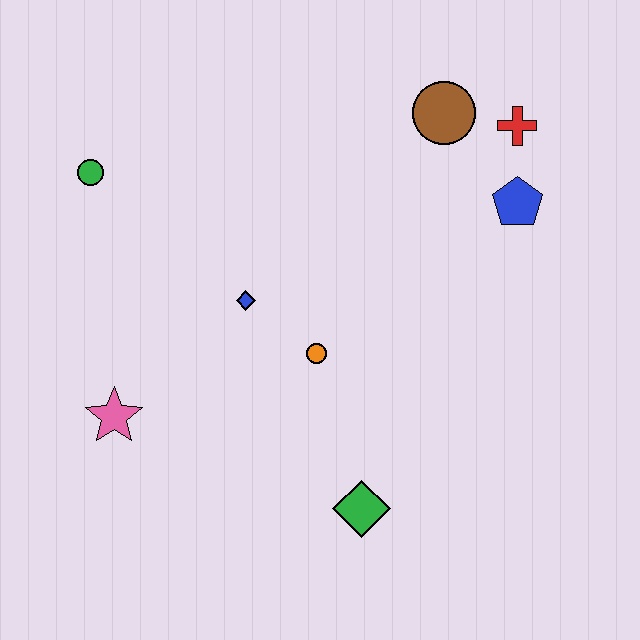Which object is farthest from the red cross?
The pink star is farthest from the red cross.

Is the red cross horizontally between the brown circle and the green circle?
No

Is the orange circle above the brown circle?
No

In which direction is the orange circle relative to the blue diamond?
The orange circle is to the right of the blue diamond.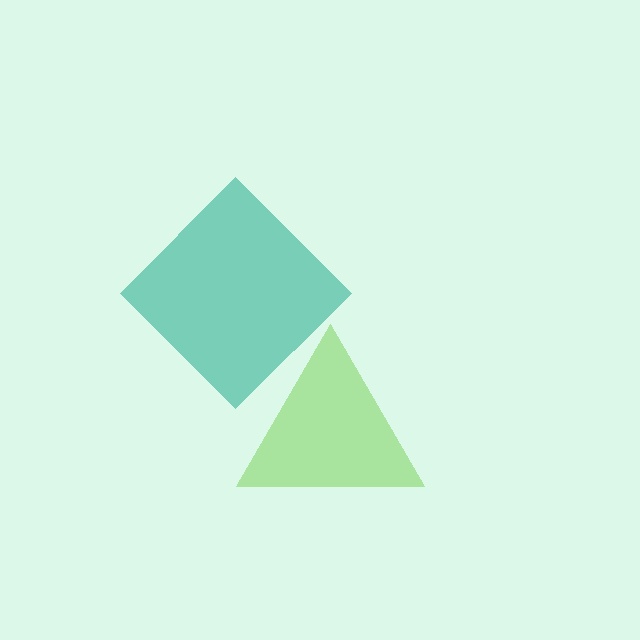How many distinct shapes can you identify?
There are 2 distinct shapes: a lime triangle, a teal diamond.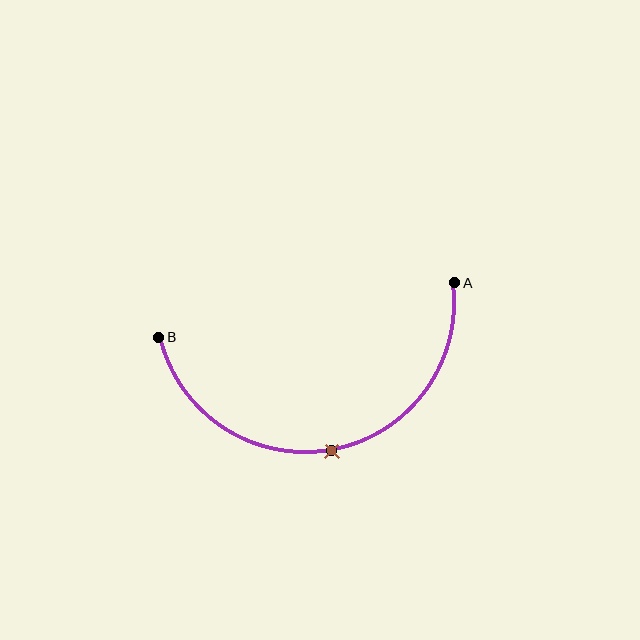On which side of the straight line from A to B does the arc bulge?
The arc bulges below the straight line connecting A and B.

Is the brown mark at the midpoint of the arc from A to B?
Yes. The brown mark lies on the arc at equal arc-length from both A and B — it is the arc midpoint.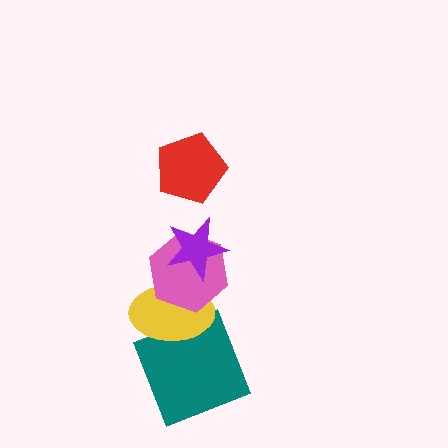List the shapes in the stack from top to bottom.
From top to bottom: the red pentagon, the purple star, the pink hexagon, the yellow ellipse, the teal square.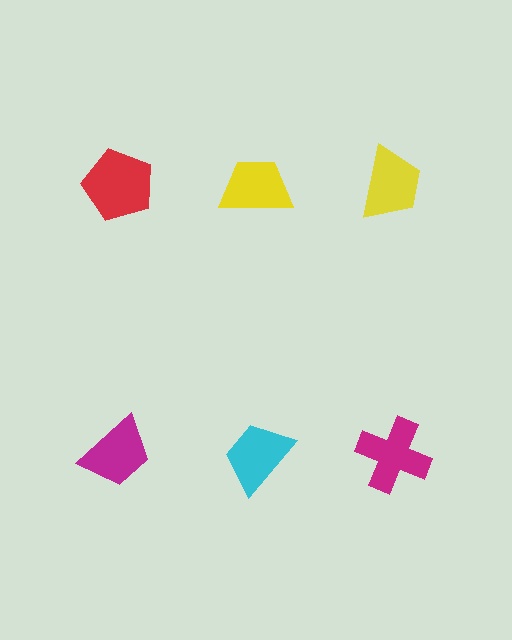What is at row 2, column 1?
A magenta trapezoid.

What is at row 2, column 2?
A cyan trapezoid.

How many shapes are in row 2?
3 shapes.